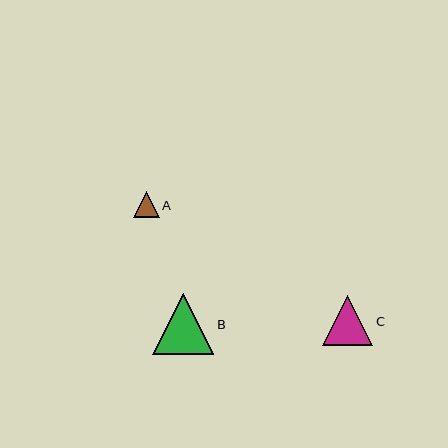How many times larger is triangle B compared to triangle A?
Triangle B is approximately 2.4 times the size of triangle A.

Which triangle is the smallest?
Triangle A is the smallest with a size of approximately 26 pixels.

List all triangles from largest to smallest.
From largest to smallest: B, C, A.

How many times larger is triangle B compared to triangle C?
Triangle B is approximately 1.2 times the size of triangle C.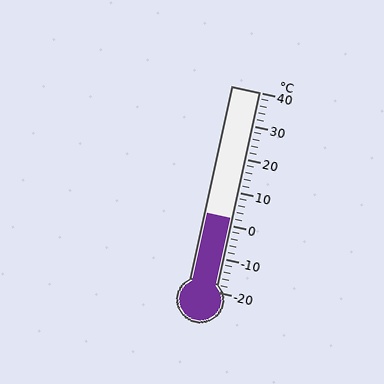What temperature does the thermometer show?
The thermometer shows approximately 2°C.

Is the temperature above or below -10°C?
The temperature is above -10°C.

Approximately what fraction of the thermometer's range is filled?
The thermometer is filled to approximately 35% of its range.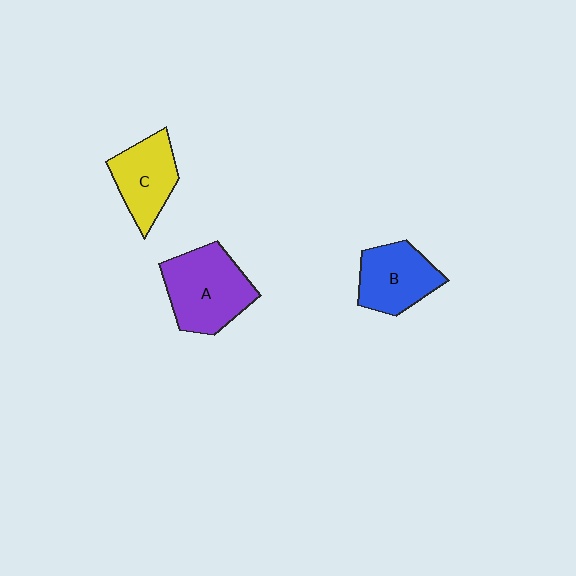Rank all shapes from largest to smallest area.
From largest to smallest: A (purple), B (blue), C (yellow).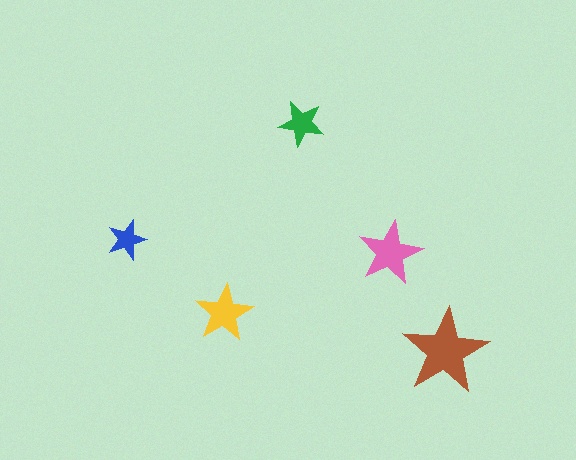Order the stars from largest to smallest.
the brown one, the pink one, the yellow one, the green one, the blue one.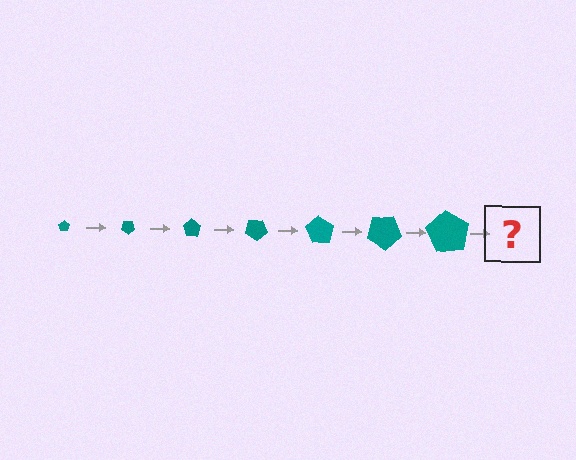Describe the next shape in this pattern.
It should be a pentagon, larger than the previous one and rotated 245 degrees from the start.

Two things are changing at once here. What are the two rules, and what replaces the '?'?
The two rules are that the pentagon grows larger each step and it rotates 35 degrees each step. The '?' should be a pentagon, larger than the previous one and rotated 245 degrees from the start.